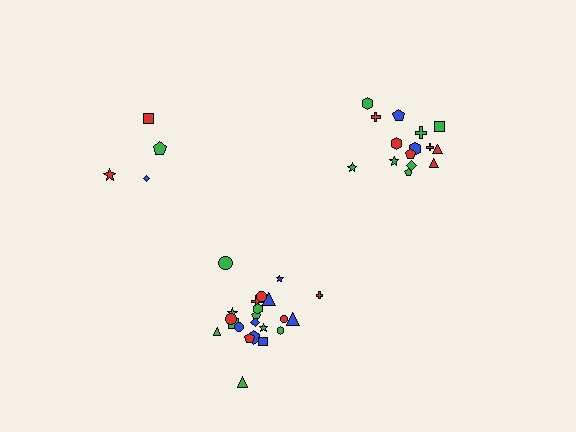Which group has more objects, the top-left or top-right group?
The top-right group.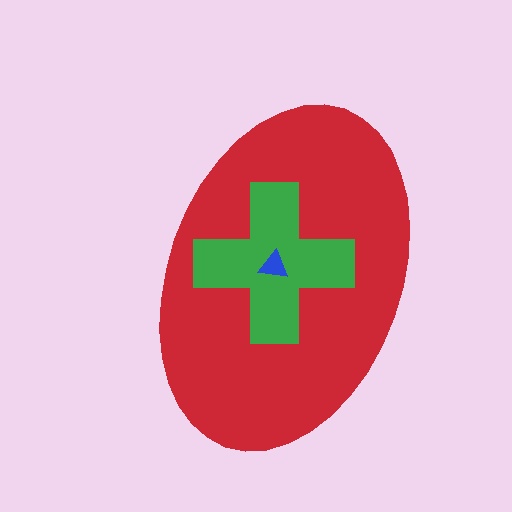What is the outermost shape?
The red ellipse.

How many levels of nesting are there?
3.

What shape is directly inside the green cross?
The blue triangle.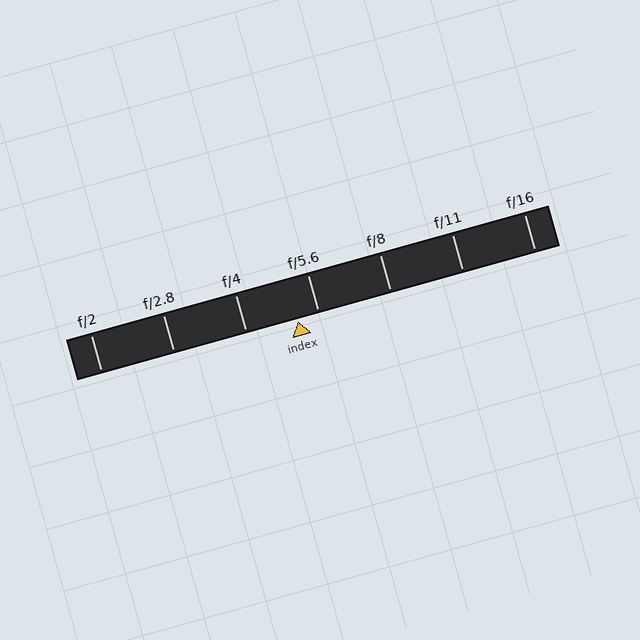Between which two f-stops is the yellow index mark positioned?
The index mark is between f/4 and f/5.6.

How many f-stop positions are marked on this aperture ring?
There are 7 f-stop positions marked.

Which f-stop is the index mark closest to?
The index mark is closest to f/5.6.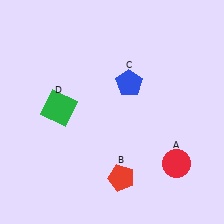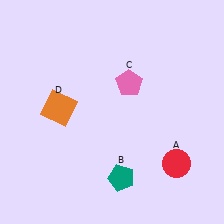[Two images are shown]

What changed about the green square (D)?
In Image 1, D is green. In Image 2, it changed to orange.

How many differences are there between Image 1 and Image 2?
There are 3 differences between the two images.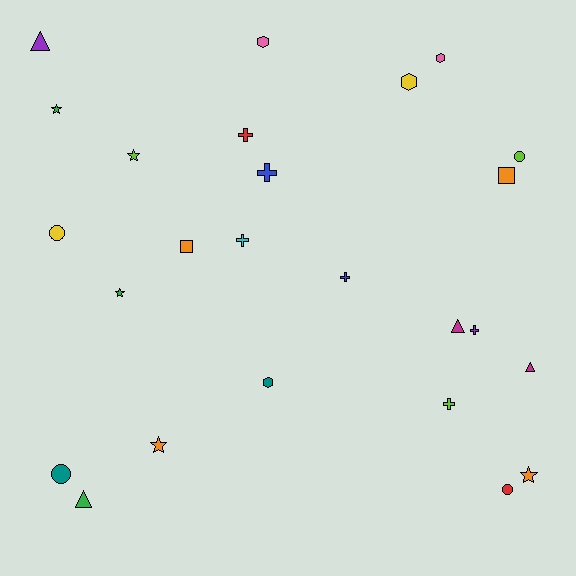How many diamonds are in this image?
There are no diamonds.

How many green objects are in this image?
There are 3 green objects.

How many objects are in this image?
There are 25 objects.